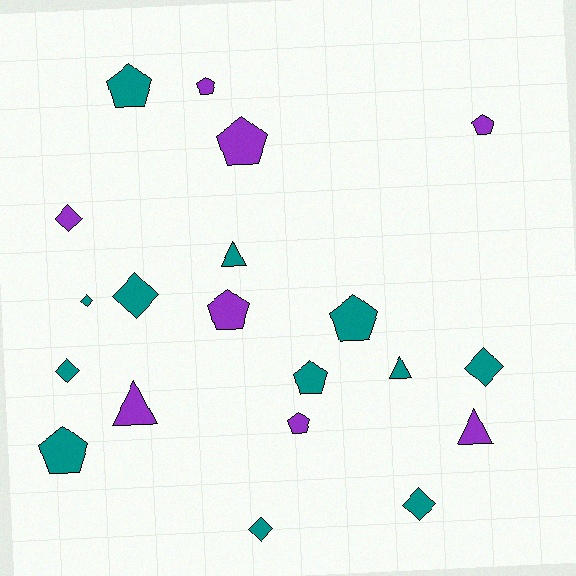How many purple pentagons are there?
There are 5 purple pentagons.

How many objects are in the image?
There are 20 objects.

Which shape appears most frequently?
Pentagon, with 9 objects.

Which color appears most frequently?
Teal, with 12 objects.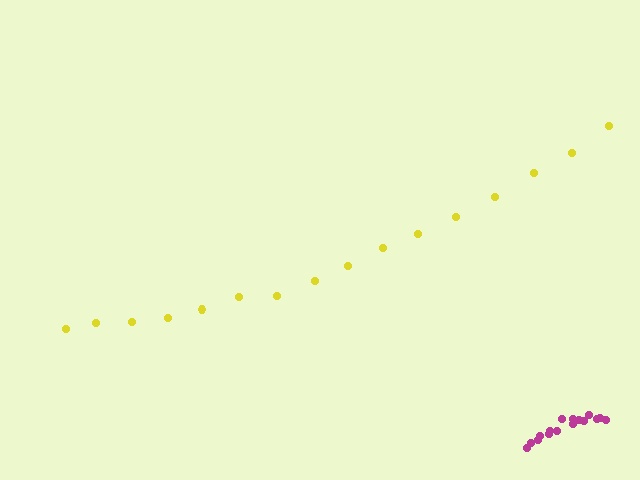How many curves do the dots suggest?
There are 2 distinct paths.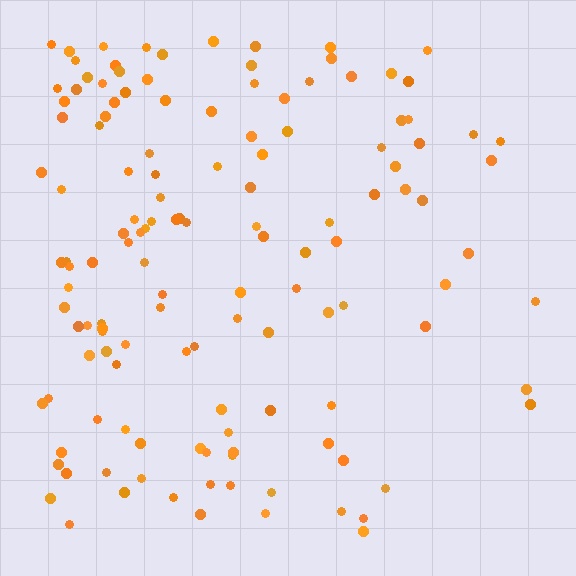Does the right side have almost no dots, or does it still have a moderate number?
Still a moderate number, just noticeably fewer than the left.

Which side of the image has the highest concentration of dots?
The left.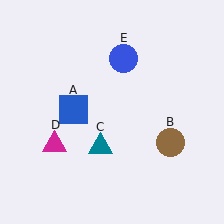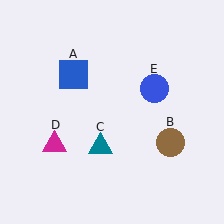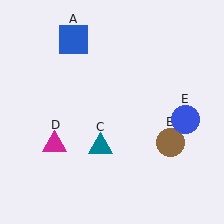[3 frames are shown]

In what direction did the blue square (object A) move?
The blue square (object A) moved up.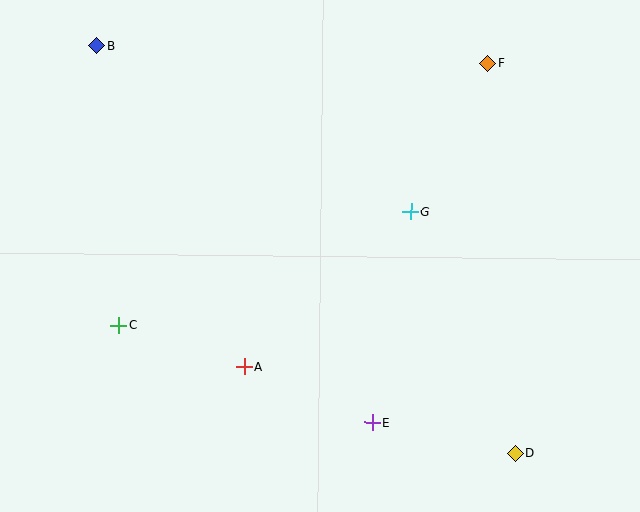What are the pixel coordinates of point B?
Point B is at (97, 45).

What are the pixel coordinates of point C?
Point C is at (119, 325).